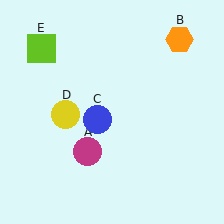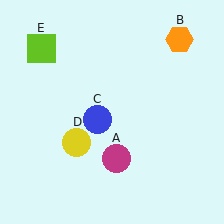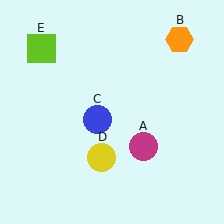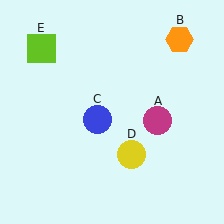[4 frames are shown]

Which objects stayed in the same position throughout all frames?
Orange hexagon (object B) and blue circle (object C) and lime square (object E) remained stationary.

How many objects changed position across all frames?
2 objects changed position: magenta circle (object A), yellow circle (object D).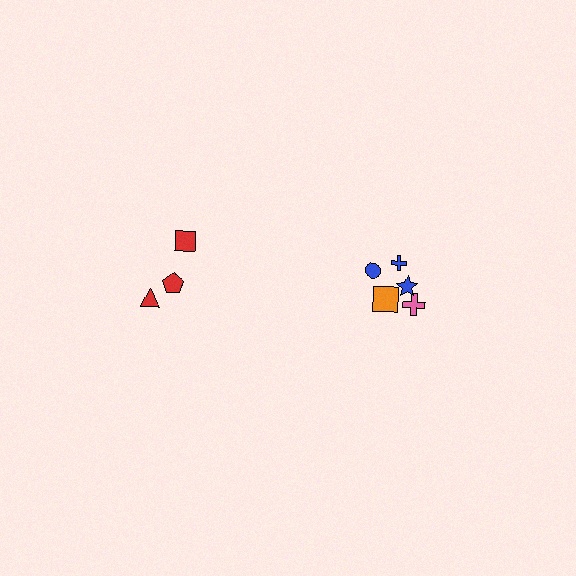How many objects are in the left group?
There are 3 objects.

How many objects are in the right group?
There are 5 objects.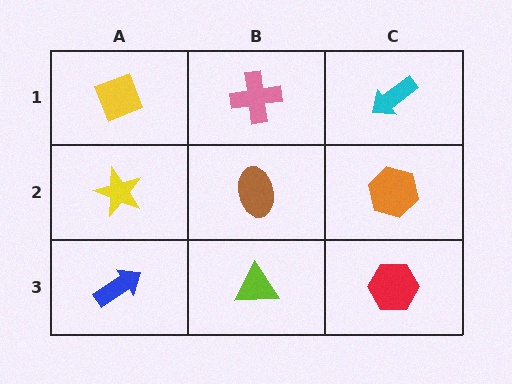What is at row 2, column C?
An orange hexagon.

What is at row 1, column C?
A cyan arrow.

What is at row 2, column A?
A yellow star.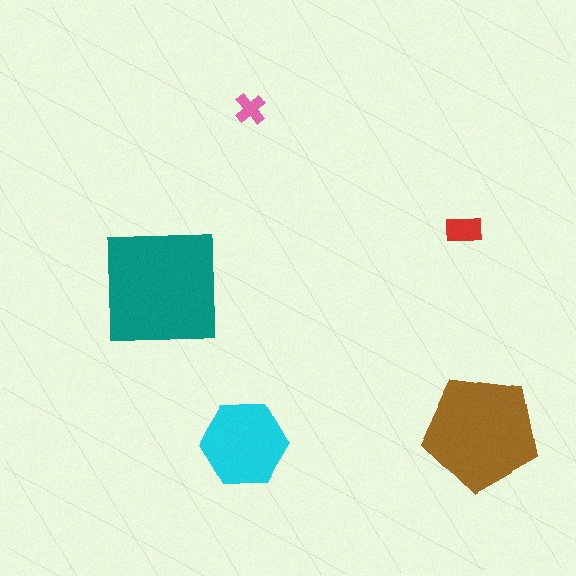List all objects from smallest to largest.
The pink cross, the red rectangle, the cyan hexagon, the brown pentagon, the teal square.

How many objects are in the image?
There are 5 objects in the image.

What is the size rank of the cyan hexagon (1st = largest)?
3rd.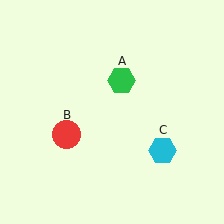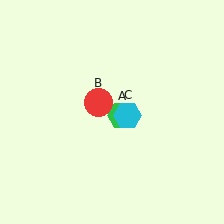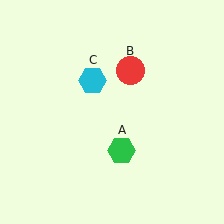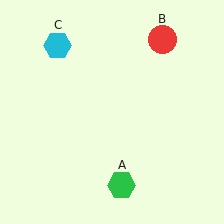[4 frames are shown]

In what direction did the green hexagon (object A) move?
The green hexagon (object A) moved down.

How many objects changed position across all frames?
3 objects changed position: green hexagon (object A), red circle (object B), cyan hexagon (object C).